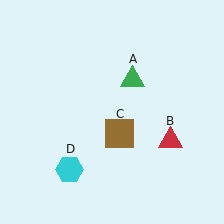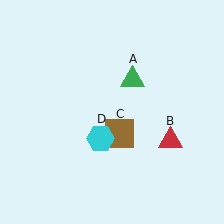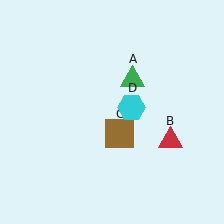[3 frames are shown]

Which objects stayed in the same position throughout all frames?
Green triangle (object A) and red triangle (object B) and brown square (object C) remained stationary.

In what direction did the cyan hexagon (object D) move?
The cyan hexagon (object D) moved up and to the right.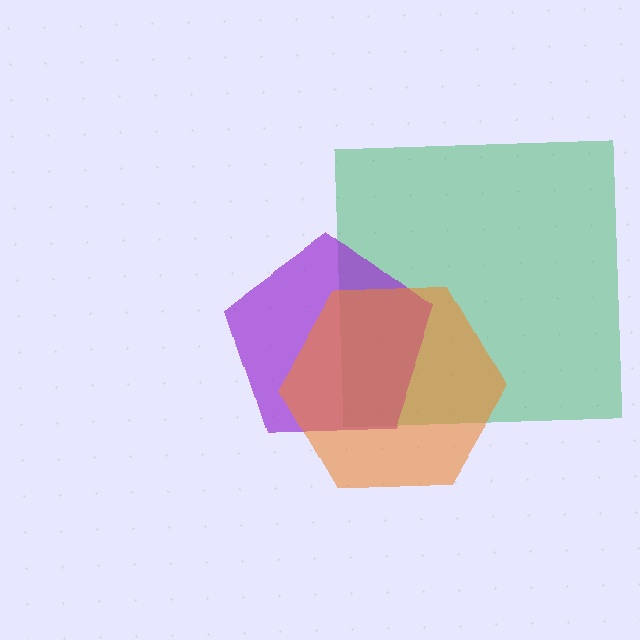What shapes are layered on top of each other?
The layered shapes are: a green square, a purple pentagon, an orange hexagon.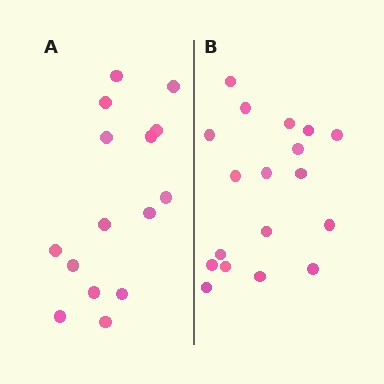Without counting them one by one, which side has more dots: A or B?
Region B (the right region) has more dots.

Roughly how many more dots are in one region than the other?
Region B has just a few more — roughly 2 or 3 more dots than region A.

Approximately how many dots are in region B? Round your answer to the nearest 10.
About 20 dots. (The exact count is 18, which rounds to 20.)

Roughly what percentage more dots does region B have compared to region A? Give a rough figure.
About 20% more.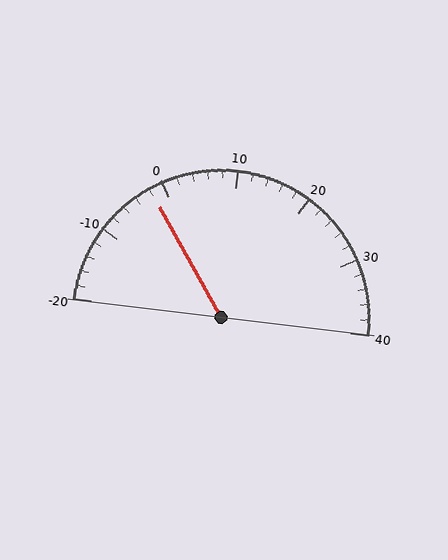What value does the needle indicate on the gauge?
The needle indicates approximately -2.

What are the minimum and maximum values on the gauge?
The gauge ranges from -20 to 40.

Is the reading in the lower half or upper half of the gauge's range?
The reading is in the lower half of the range (-20 to 40).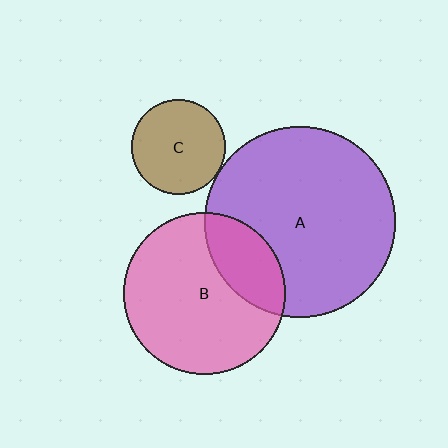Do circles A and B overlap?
Yes.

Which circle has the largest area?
Circle A (purple).